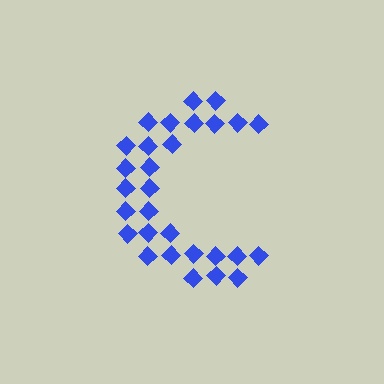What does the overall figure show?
The overall figure shows the letter C.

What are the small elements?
The small elements are diamonds.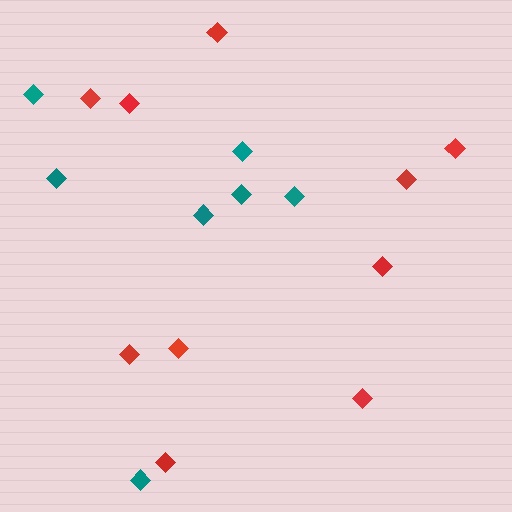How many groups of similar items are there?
There are 2 groups: one group of red diamonds (10) and one group of teal diamonds (7).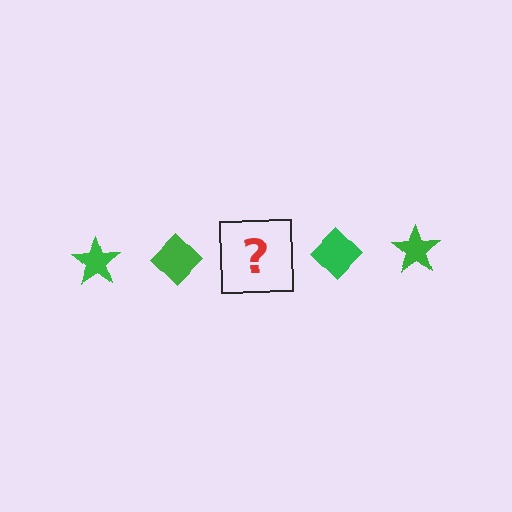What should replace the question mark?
The question mark should be replaced with a green star.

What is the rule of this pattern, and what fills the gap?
The rule is that the pattern cycles through star, diamond shapes in green. The gap should be filled with a green star.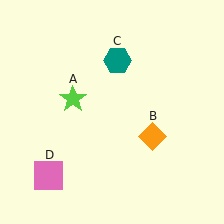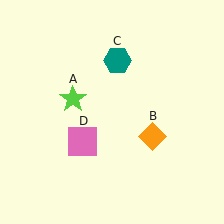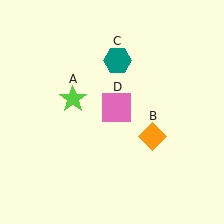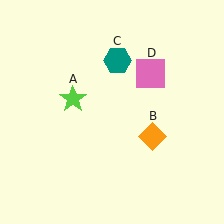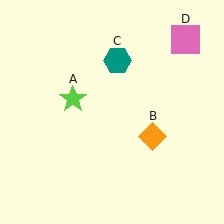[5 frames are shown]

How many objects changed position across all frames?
1 object changed position: pink square (object D).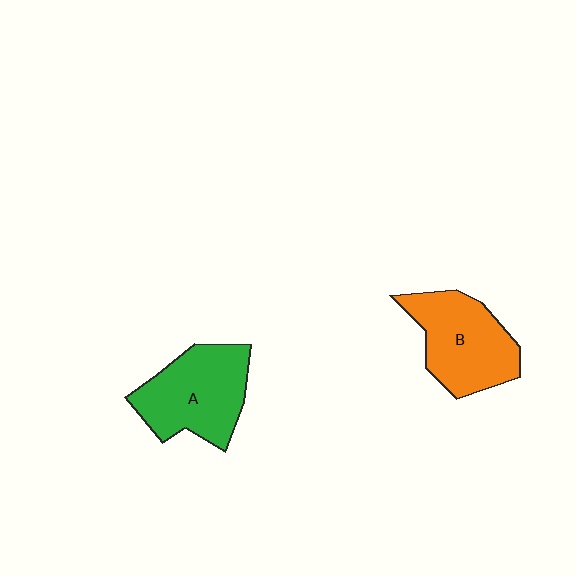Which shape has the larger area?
Shape A (green).